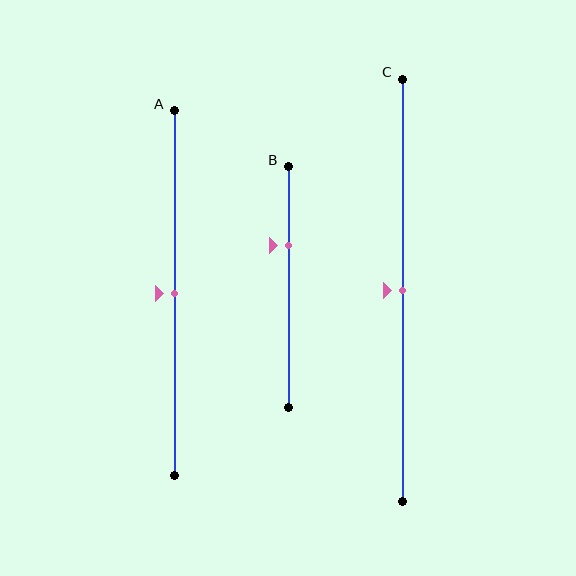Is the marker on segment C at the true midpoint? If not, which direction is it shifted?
Yes, the marker on segment C is at the true midpoint.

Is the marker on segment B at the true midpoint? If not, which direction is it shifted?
No, the marker on segment B is shifted upward by about 17% of the segment length.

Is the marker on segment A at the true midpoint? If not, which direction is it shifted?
Yes, the marker on segment A is at the true midpoint.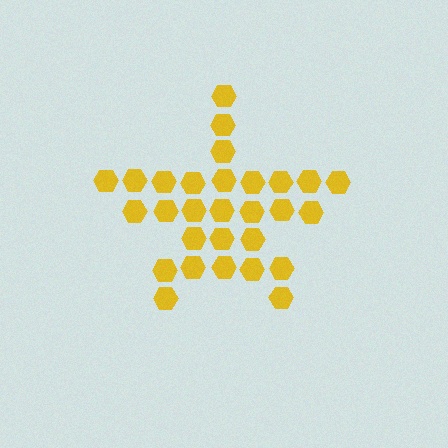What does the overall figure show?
The overall figure shows a star.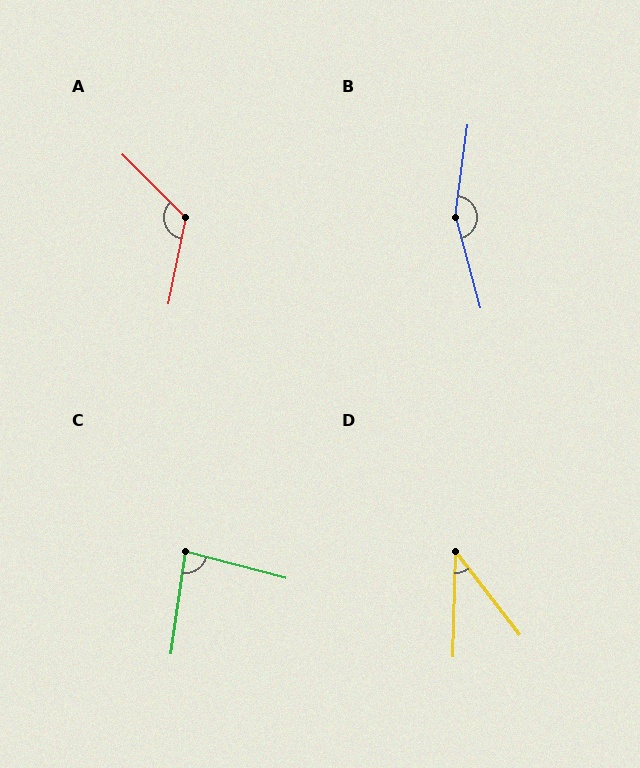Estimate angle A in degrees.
Approximately 123 degrees.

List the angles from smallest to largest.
D (39°), C (83°), A (123°), B (157°).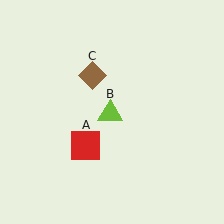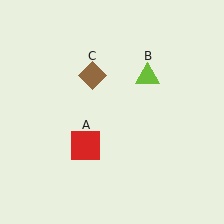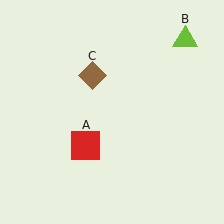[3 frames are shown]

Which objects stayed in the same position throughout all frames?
Red square (object A) and brown diamond (object C) remained stationary.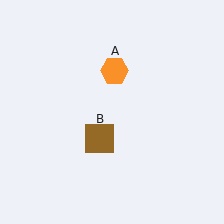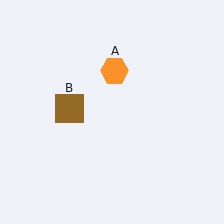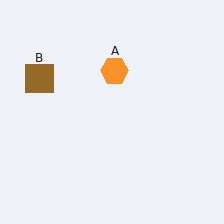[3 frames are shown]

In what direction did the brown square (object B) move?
The brown square (object B) moved up and to the left.